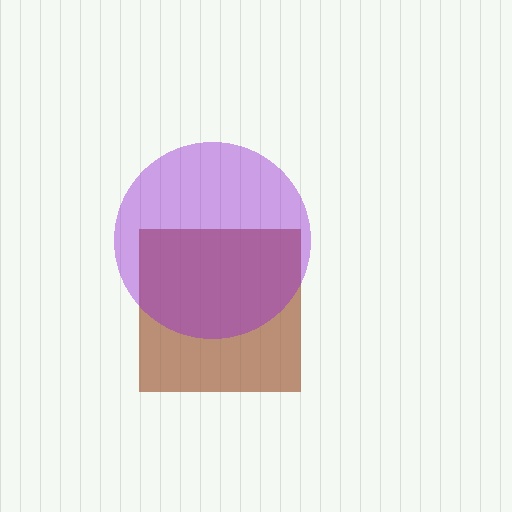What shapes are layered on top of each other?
The layered shapes are: a brown square, a purple circle.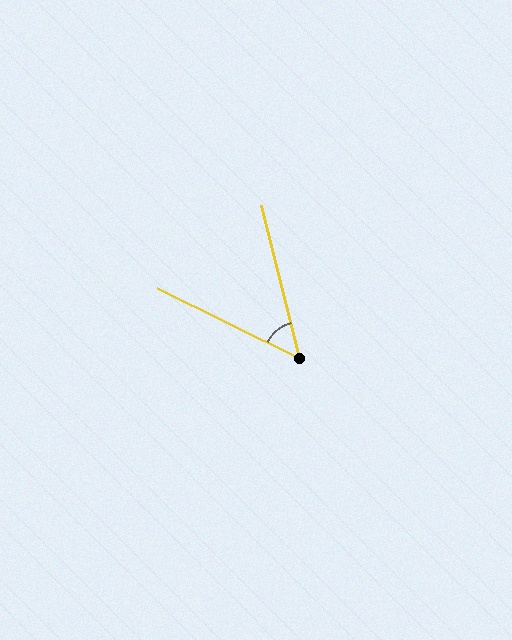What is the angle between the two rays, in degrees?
Approximately 50 degrees.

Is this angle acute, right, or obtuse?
It is acute.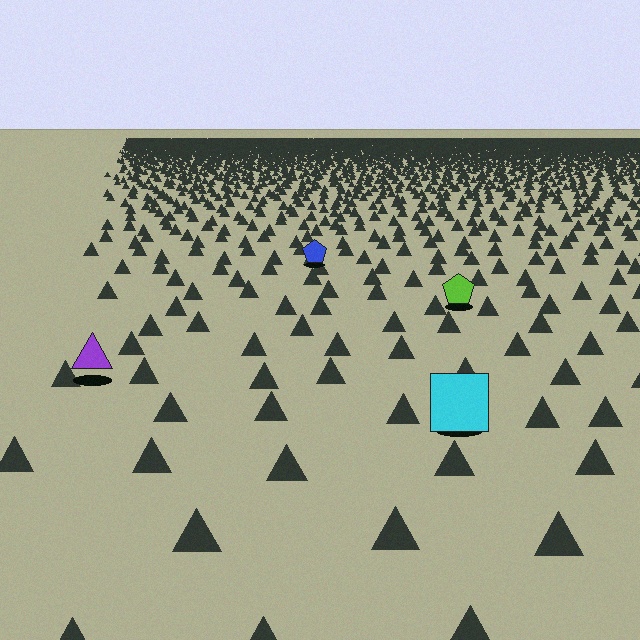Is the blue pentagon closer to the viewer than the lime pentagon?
No. The lime pentagon is closer — you can tell from the texture gradient: the ground texture is coarser near it.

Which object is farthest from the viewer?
The blue pentagon is farthest from the viewer. It appears smaller and the ground texture around it is denser.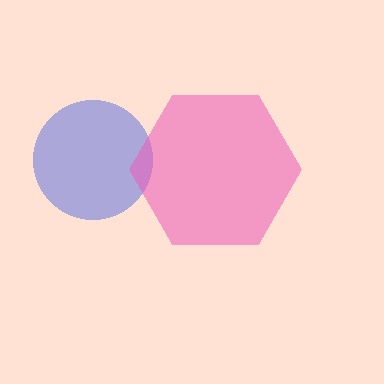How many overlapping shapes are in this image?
There are 2 overlapping shapes in the image.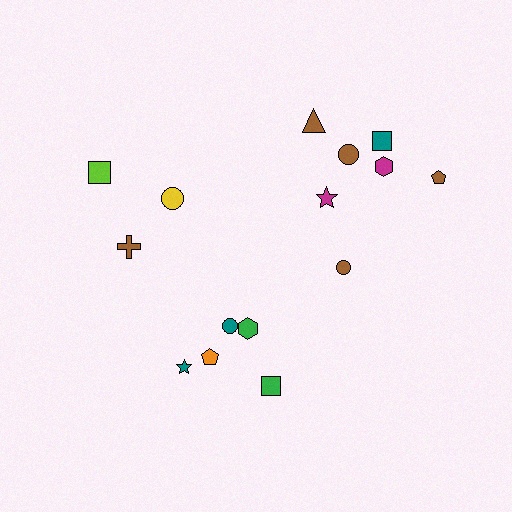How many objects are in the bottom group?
There are 5 objects.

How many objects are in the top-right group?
There are 7 objects.